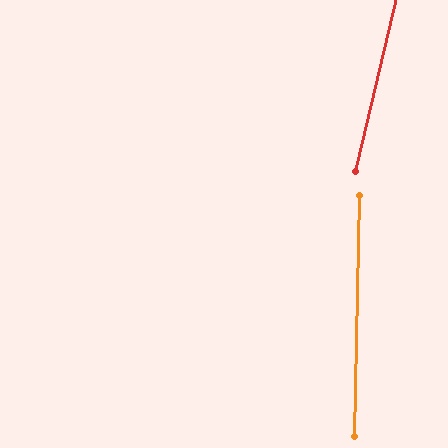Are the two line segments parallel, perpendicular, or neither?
Neither parallel nor perpendicular — they differ by about 12°.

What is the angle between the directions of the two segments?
Approximately 12 degrees.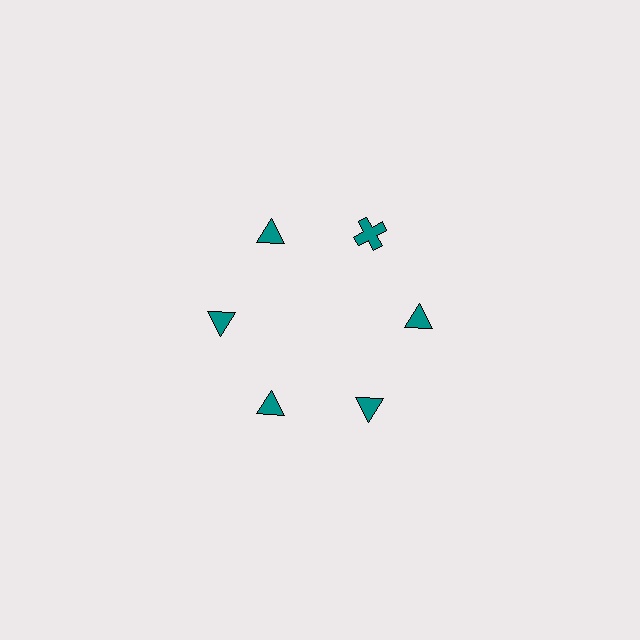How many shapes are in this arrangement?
There are 6 shapes arranged in a ring pattern.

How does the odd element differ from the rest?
It has a different shape: cross instead of triangle.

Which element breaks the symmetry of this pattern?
The teal cross at roughly the 1 o'clock position breaks the symmetry. All other shapes are teal triangles.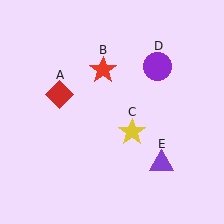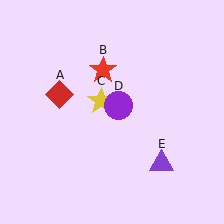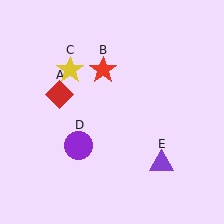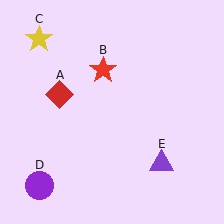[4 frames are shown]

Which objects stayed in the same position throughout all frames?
Red diamond (object A) and red star (object B) and purple triangle (object E) remained stationary.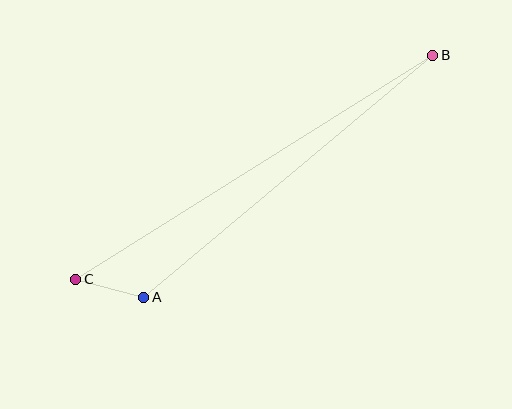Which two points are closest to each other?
Points A and C are closest to each other.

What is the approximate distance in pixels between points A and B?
The distance between A and B is approximately 377 pixels.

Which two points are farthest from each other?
Points B and C are farthest from each other.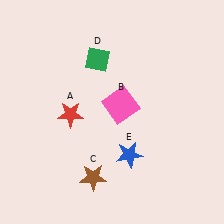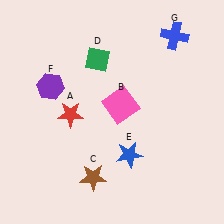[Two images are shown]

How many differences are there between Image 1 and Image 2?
There are 2 differences between the two images.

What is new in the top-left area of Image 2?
A purple hexagon (F) was added in the top-left area of Image 2.